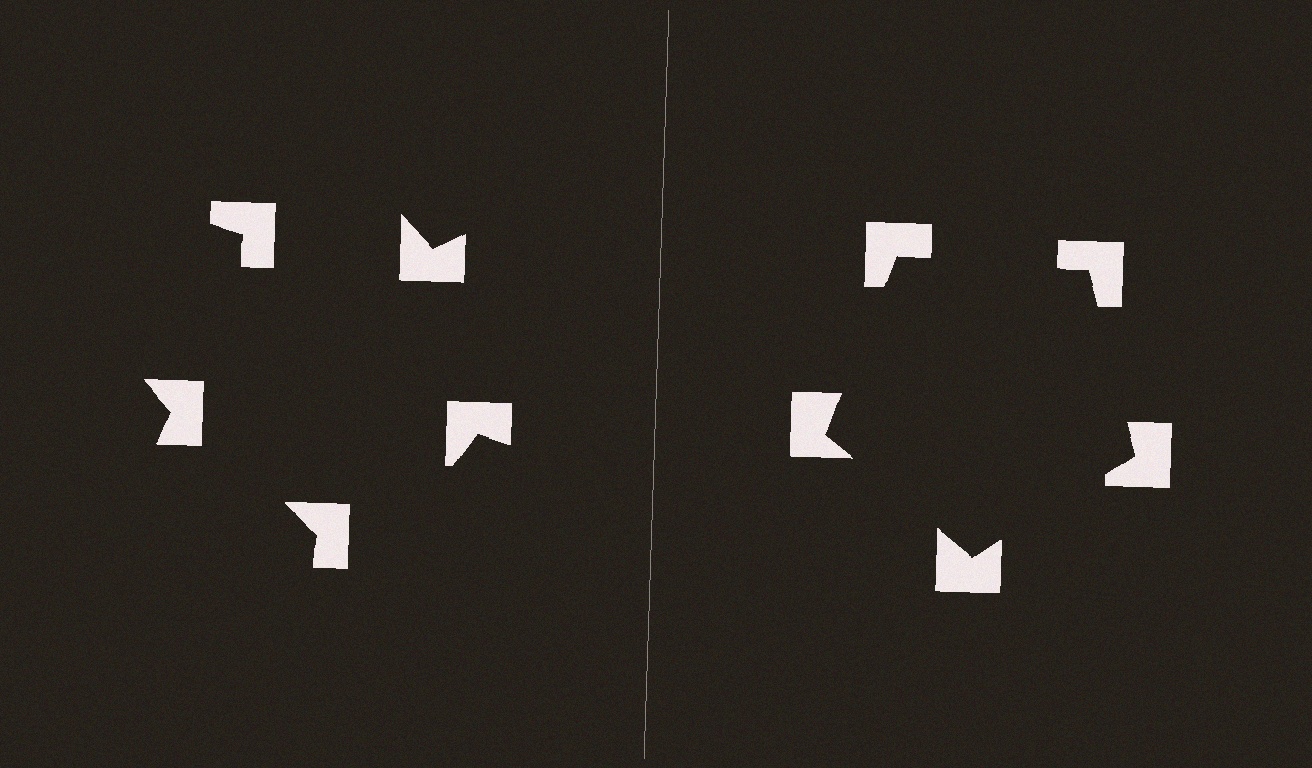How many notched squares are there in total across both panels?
10 — 5 on each side.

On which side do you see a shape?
An illusory pentagon appears on the right side. On the left side the wedge cuts are rotated, so no coherent shape forms.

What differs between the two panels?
The notched squares are positioned identically on both sides; only the wedge orientations differ. On the right they align to a pentagon; on the left they are misaligned.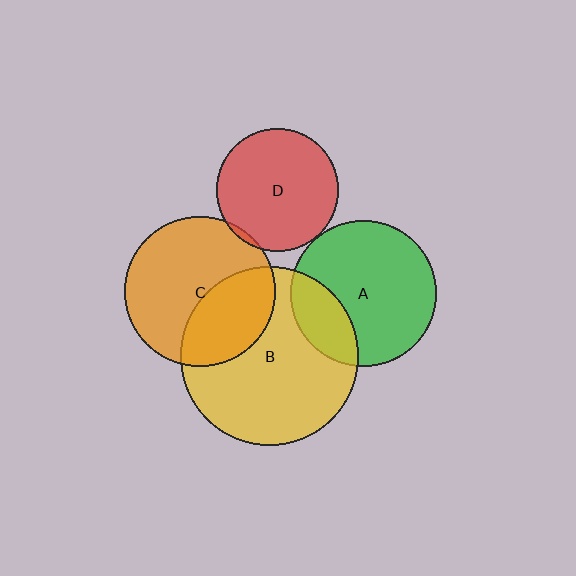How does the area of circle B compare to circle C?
Approximately 1.4 times.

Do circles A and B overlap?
Yes.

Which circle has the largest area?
Circle B (yellow).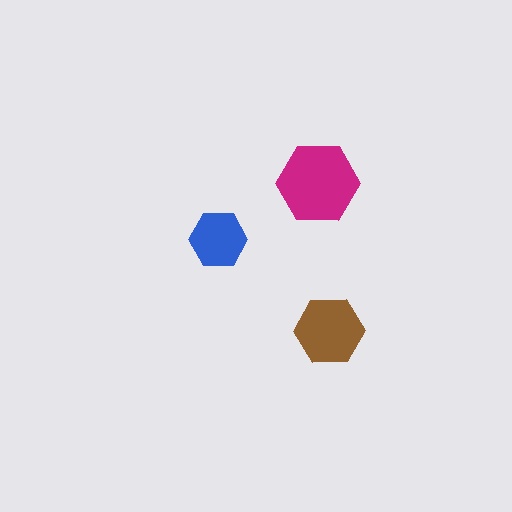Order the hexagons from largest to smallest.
the magenta one, the brown one, the blue one.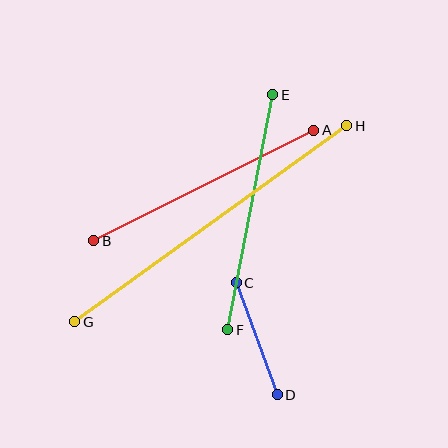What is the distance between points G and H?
The distance is approximately 335 pixels.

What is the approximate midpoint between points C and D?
The midpoint is at approximately (257, 339) pixels.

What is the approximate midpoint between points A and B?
The midpoint is at approximately (204, 185) pixels.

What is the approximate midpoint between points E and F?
The midpoint is at approximately (250, 212) pixels.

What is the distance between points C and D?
The distance is approximately 119 pixels.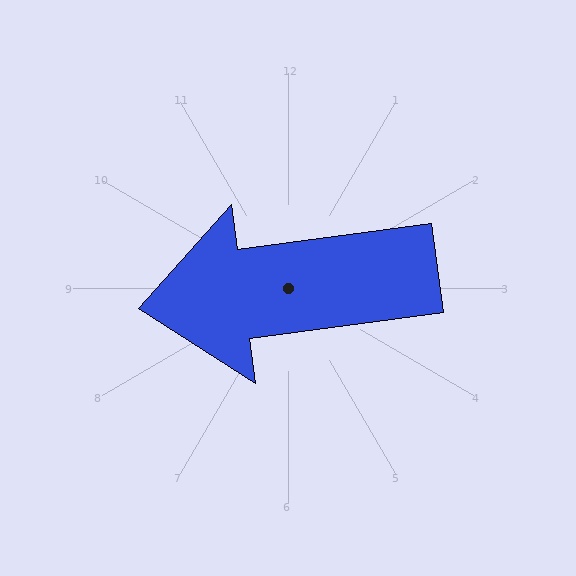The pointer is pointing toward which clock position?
Roughly 9 o'clock.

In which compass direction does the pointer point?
West.